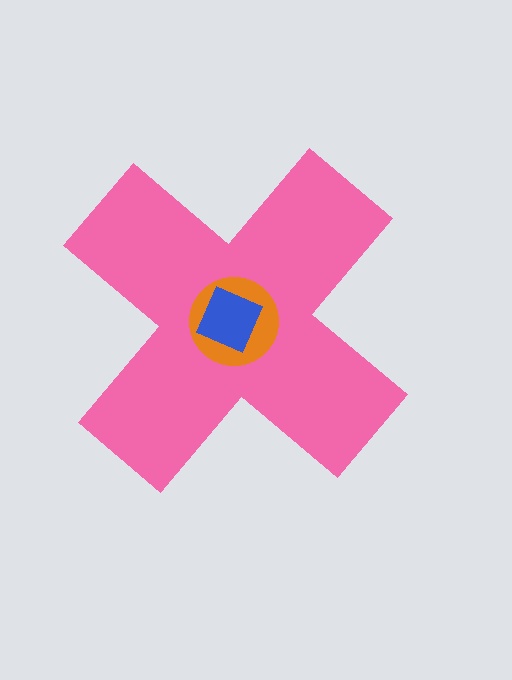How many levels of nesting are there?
3.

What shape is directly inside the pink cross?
The orange circle.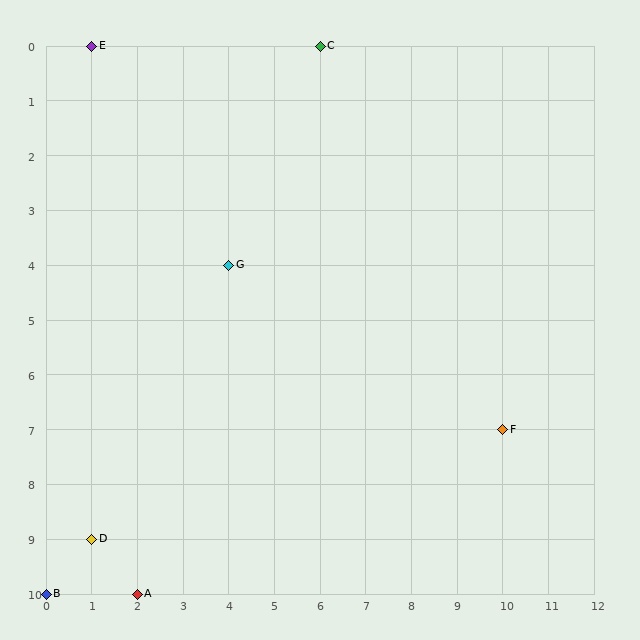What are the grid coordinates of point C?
Point C is at grid coordinates (6, 0).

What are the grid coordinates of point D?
Point D is at grid coordinates (1, 9).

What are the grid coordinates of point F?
Point F is at grid coordinates (10, 7).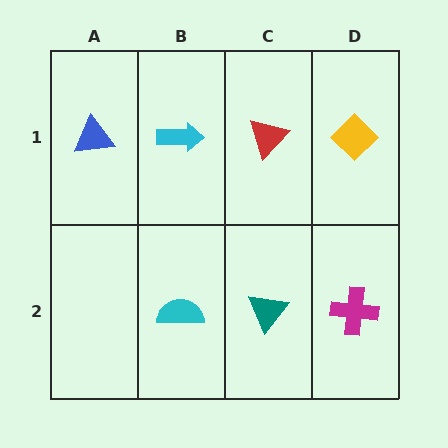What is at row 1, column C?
A red triangle.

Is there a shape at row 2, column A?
No, that cell is empty.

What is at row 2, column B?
A cyan semicircle.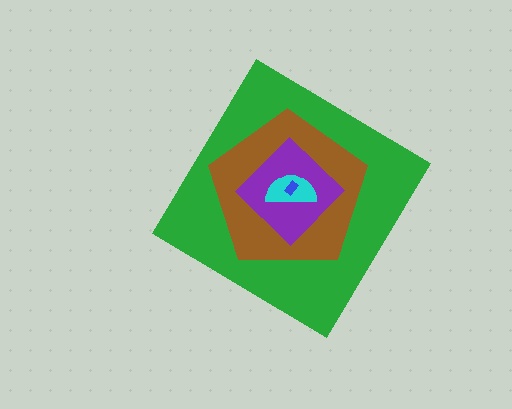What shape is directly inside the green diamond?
The brown pentagon.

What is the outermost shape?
The green diamond.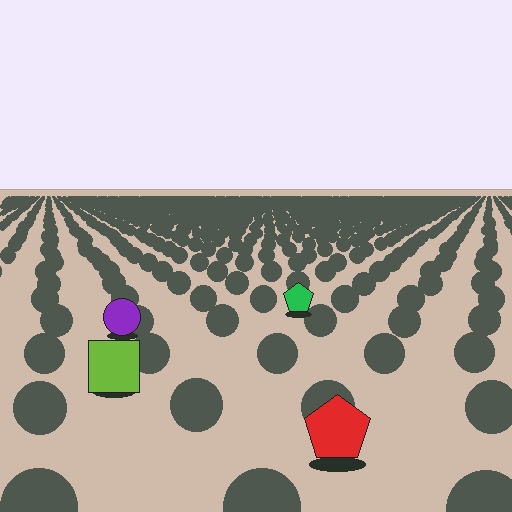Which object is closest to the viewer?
The red pentagon is closest. The texture marks near it are larger and more spread out.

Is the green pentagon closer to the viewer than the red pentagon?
No. The red pentagon is closer — you can tell from the texture gradient: the ground texture is coarser near it.